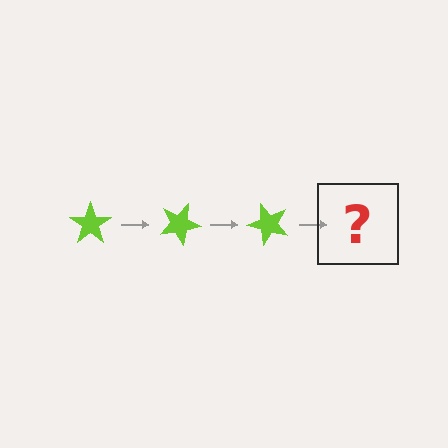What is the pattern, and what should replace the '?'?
The pattern is that the star rotates 25 degrees each step. The '?' should be a lime star rotated 75 degrees.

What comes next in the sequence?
The next element should be a lime star rotated 75 degrees.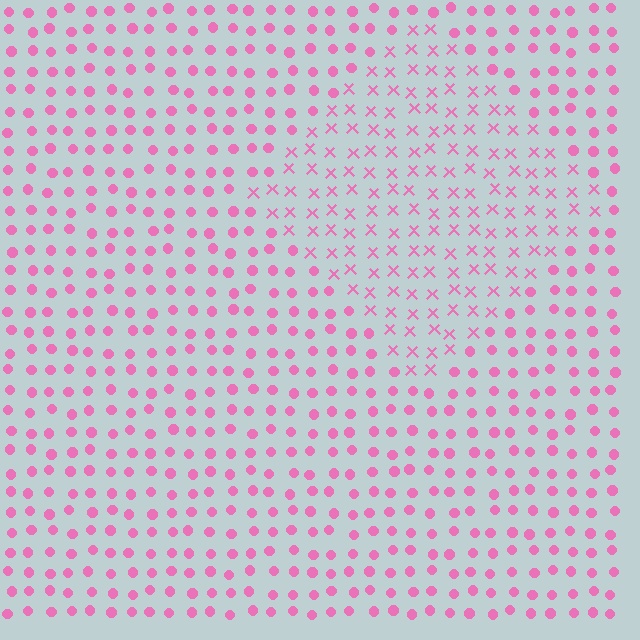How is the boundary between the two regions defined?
The boundary is defined by a change in element shape: X marks inside vs. circles outside. All elements share the same color and spacing.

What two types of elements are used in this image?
The image uses X marks inside the diamond region and circles outside it.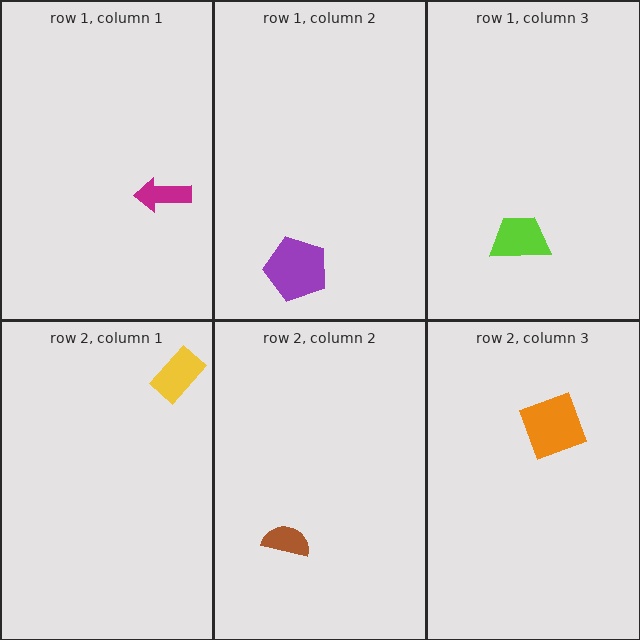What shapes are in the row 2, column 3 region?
The orange diamond.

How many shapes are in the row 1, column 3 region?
1.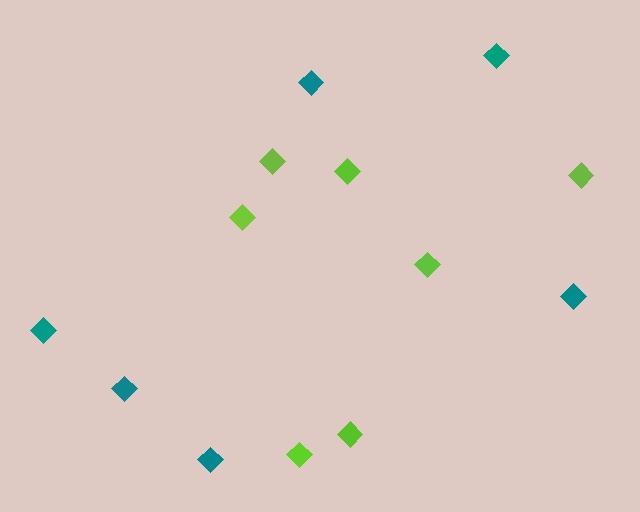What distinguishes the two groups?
There are 2 groups: one group of teal diamonds (6) and one group of lime diamonds (7).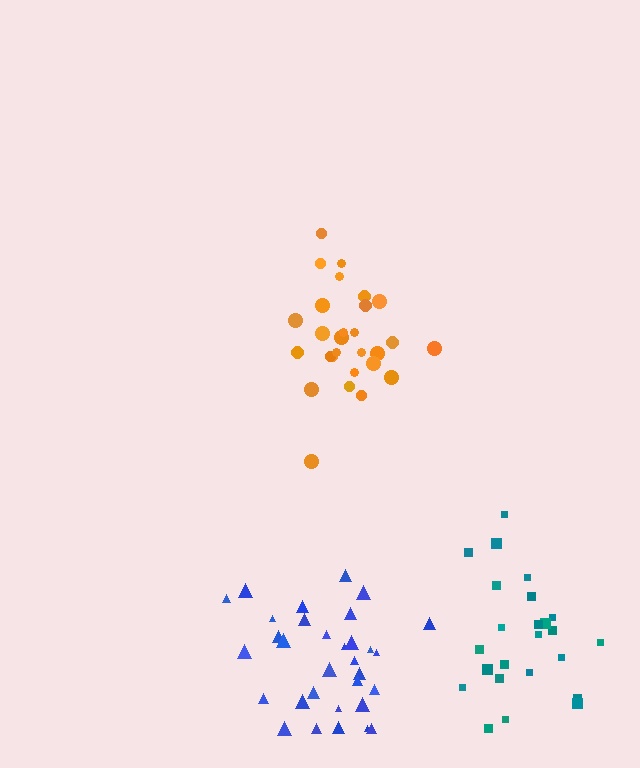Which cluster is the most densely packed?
Orange.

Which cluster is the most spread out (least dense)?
Blue.